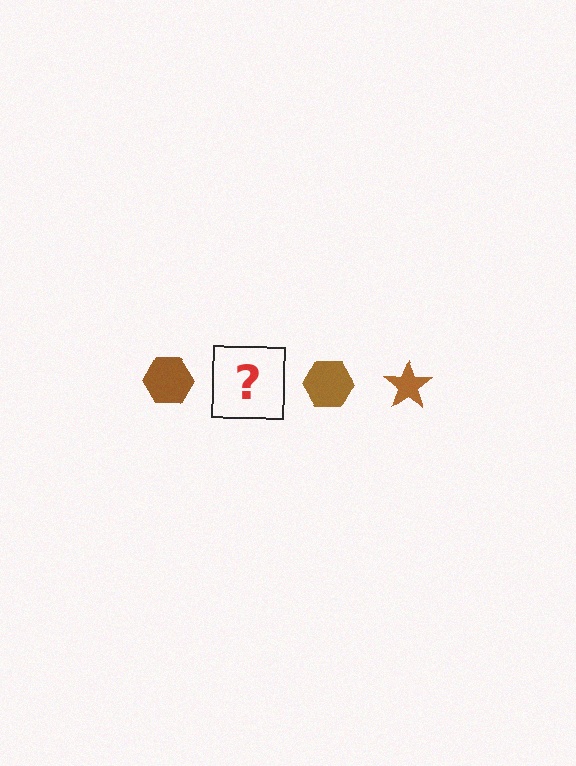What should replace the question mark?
The question mark should be replaced with a brown star.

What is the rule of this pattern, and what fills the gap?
The rule is that the pattern cycles through hexagon, star shapes in brown. The gap should be filled with a brown star.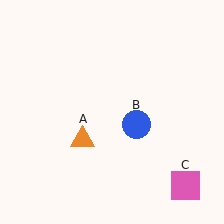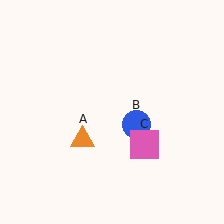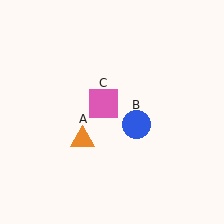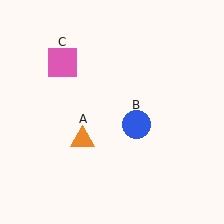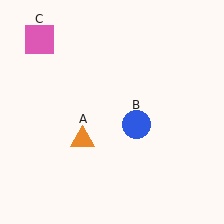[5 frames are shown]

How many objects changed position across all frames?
1 object changed position: pink square (object C).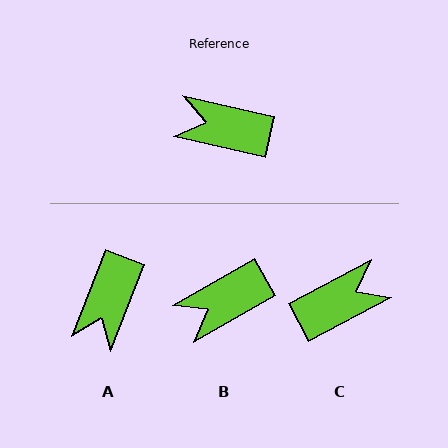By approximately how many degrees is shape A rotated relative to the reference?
Approximately 81 degrees counter-clockwise.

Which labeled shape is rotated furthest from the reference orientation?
C, about 139 degrees away.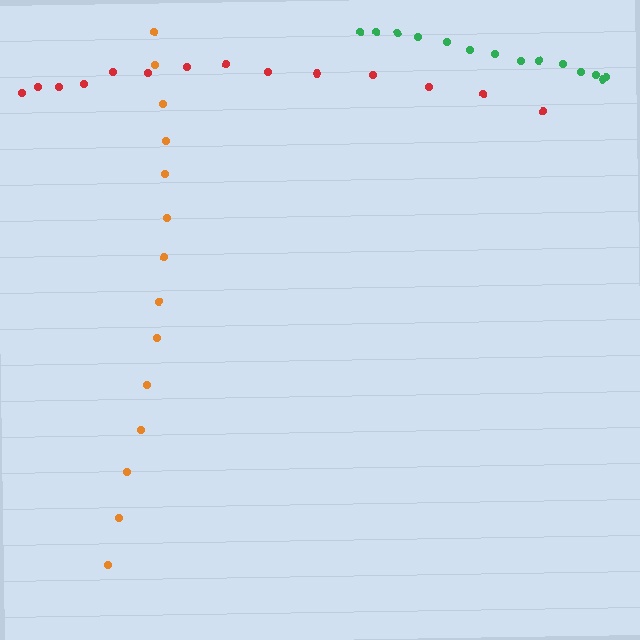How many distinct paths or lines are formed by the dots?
There are 3 distinct paths.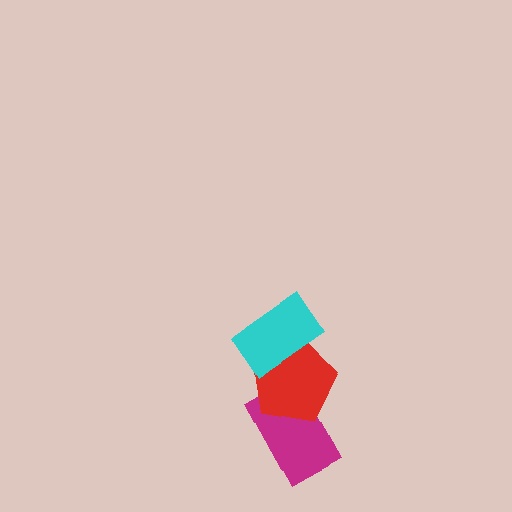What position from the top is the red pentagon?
The red pentagon is 2nd from the top.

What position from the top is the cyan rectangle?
The cyan rectangle is 1st from the top.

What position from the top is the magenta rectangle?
The magenta rectangle is 3rd from the top.